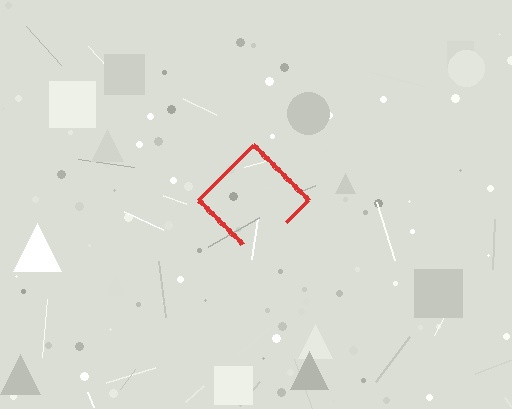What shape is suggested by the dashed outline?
The dashed outline suggests a diamond.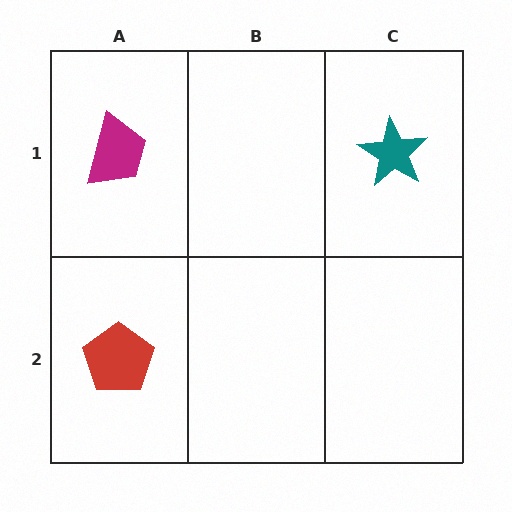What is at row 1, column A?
A magenta trapezoid.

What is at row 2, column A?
A red pentagon.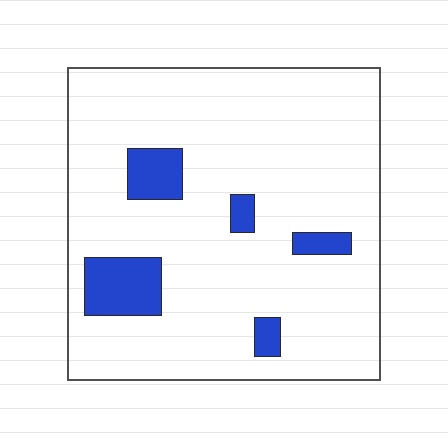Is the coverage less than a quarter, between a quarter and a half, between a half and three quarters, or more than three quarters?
Less than a quarter.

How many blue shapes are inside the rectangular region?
5.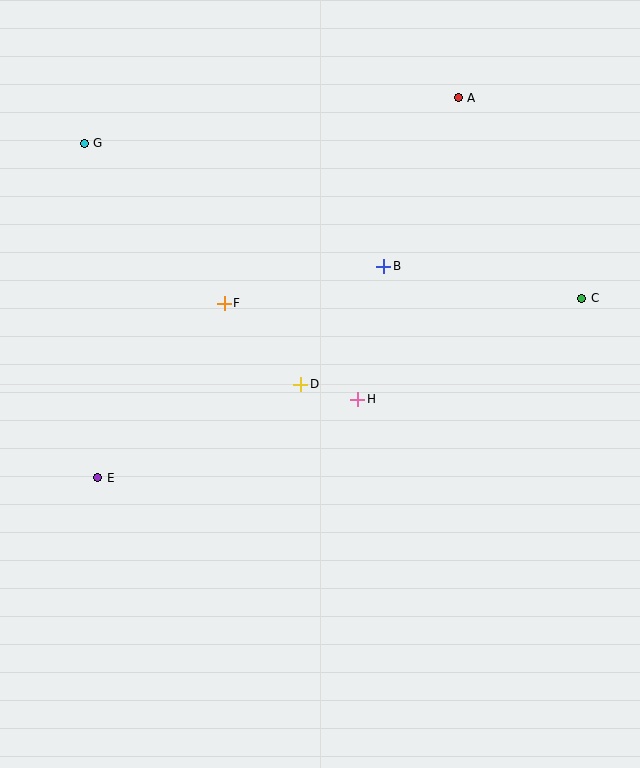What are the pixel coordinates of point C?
Point C is at (582, 298).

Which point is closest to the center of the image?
Point D at (301, 384) is closest to the center.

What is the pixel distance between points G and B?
The distance between G and B is 324 pixels.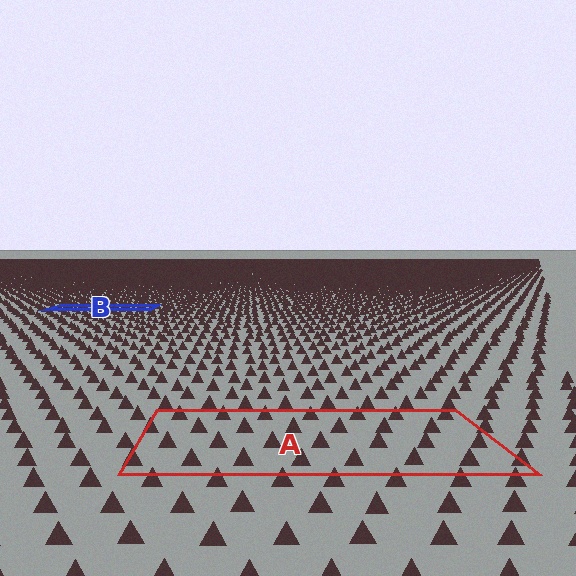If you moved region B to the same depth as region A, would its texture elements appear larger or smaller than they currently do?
They would appear larger. At a closer depth, the same texture elements are projected at a bigger on-screen size.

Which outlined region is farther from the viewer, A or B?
Region B is farther from the viewer — the texture elements inside it appear smaller and more densely packed.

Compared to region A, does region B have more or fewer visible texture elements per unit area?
Region B has more texture elements per unit area — they are packed more densely because it is farther away.